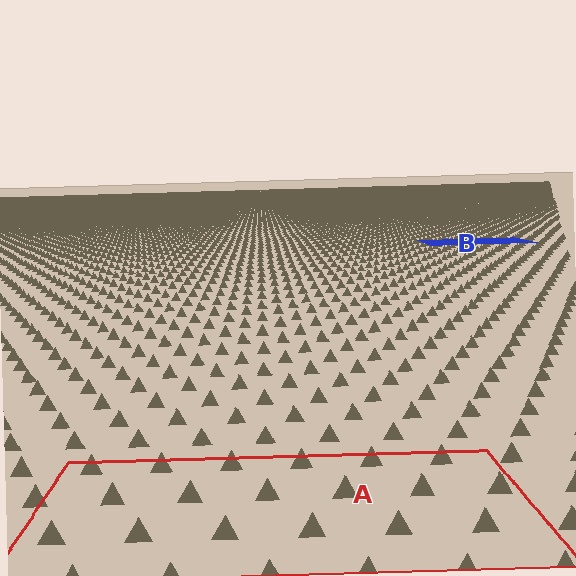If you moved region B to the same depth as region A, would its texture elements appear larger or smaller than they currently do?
They would appear larger. At a closer depth, the same texture elements are projected at a bigger on-screen size.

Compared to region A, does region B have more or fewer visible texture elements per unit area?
Region B has more texture elements per unit area — they are packed more densely because it is farther away.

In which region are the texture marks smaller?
The texture marks are smaller in region B, because it is farther away.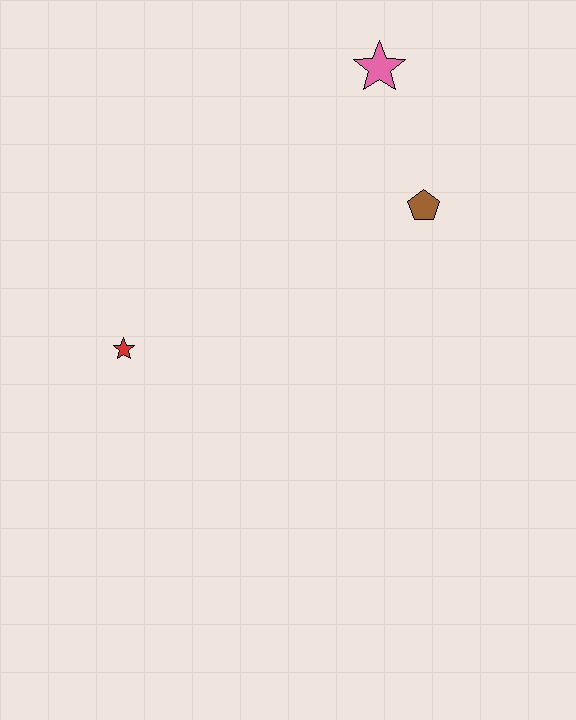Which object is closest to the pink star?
The brown pentagon is closest to the pink star.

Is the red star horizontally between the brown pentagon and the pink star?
No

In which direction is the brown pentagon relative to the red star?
The brown pentagon is to the right of the red star.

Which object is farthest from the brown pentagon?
The red star is farthest from the brown pentagon.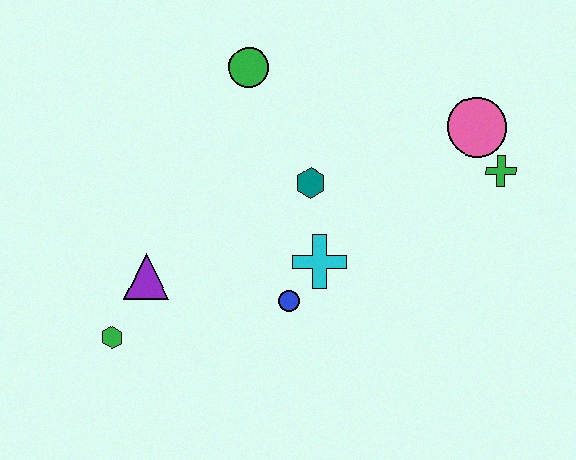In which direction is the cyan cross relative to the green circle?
The cyan cross is below the green circle.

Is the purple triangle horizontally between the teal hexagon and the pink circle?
No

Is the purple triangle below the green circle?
Yes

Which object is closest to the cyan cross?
The blue circle is closest to the cyan cross.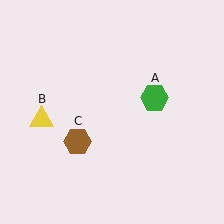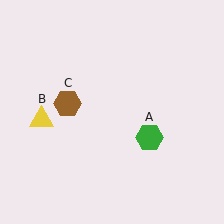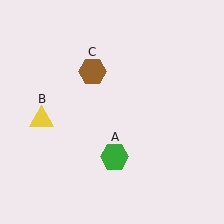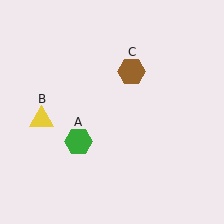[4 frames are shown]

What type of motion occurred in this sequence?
The green hexagon (object A), brown hexagon (object C) rotated clockwise around the center of the scene.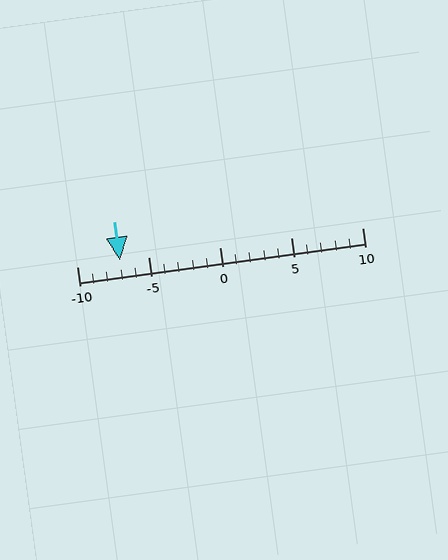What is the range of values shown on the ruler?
The ruler shows values from -10 to 10.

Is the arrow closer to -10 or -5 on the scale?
The arrow is closer to -5.